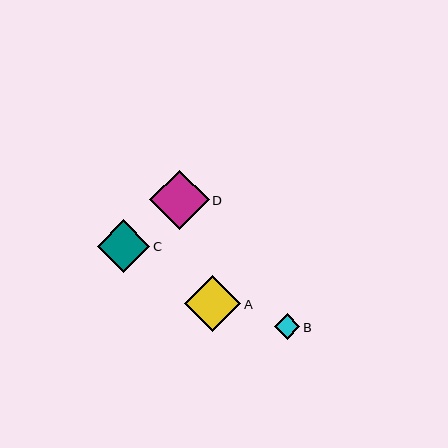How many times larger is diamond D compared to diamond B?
Diamond D is approximately 2.3 times the size of diamond B.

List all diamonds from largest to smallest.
From largest to smallest: D, A, C, B.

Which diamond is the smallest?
Diamond B is the smallest with a size of approximately 26 pixels.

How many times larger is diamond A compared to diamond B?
Diamond A is approximately 2.2 times the size of diamond B.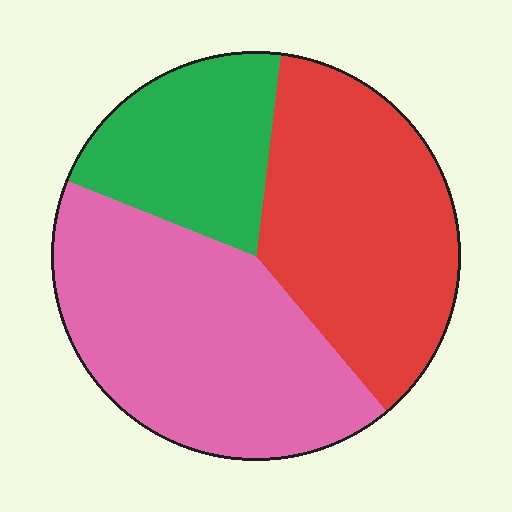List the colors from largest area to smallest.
From largest to smallest: pink, red, green.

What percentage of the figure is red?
Red covers about 35% of the figure.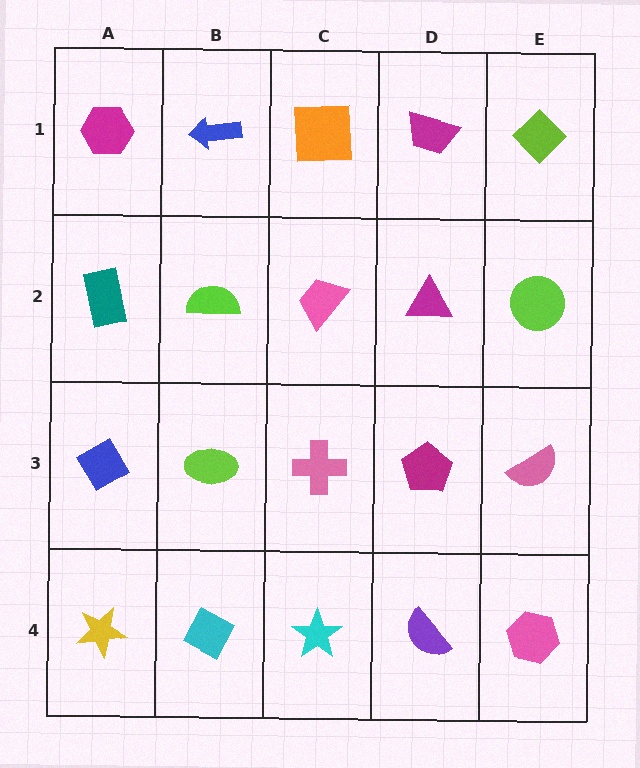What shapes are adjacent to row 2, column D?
A magenta trapezoid (row 1, column D), a magenta pentagon (row 3, column D), a pink trapezoid (row 2, column C), a lime circle (row 2, column E).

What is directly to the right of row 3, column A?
A lime ellipse.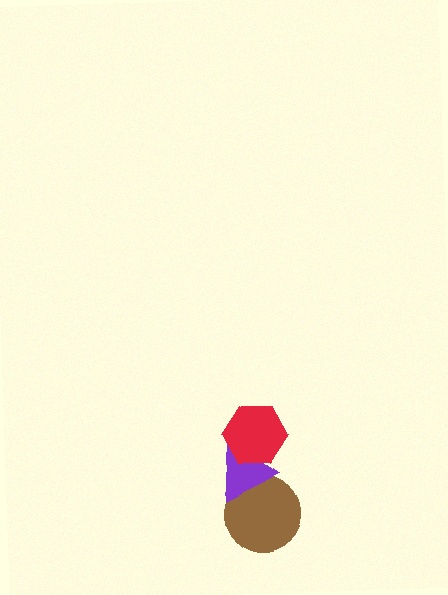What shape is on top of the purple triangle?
The red hexagon is on top of the purple triangle.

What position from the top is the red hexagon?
The red hexagon is 1st from the top.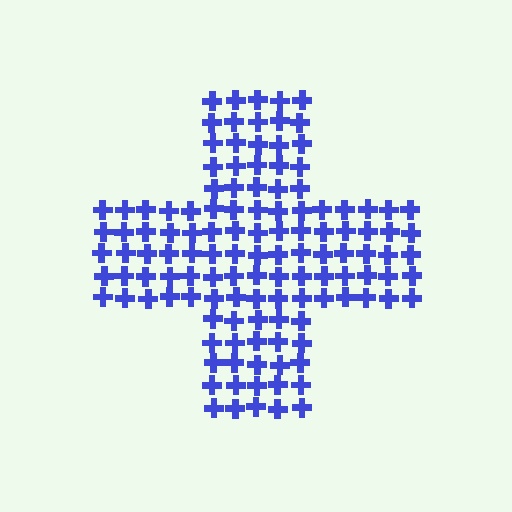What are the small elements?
The small elements are crosses.